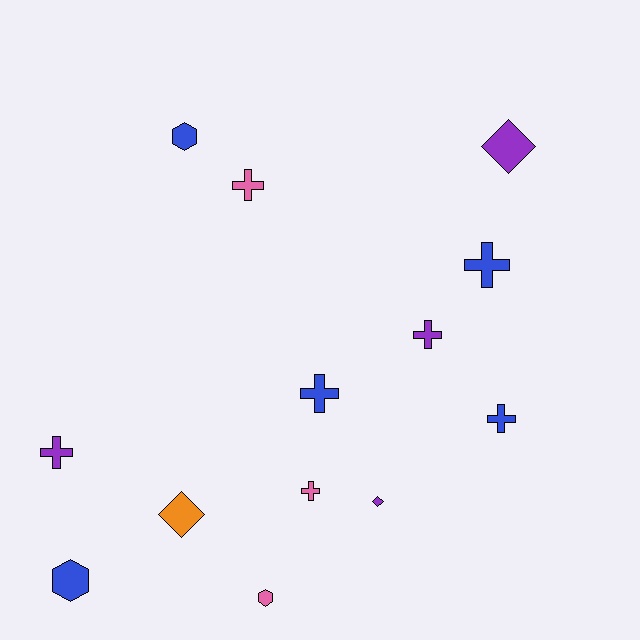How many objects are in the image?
There are 13 objects.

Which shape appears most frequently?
Cross, with 7 objects.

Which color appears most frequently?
Blue, with 5 objects.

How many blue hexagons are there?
There are 2 blue hexagons.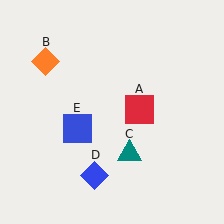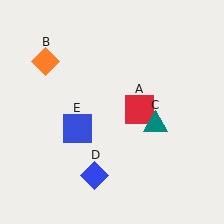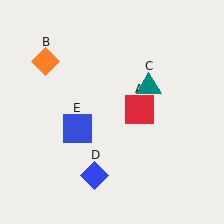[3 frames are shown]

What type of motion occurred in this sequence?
The teal triangle (object C) rotated counterclockwise around the center of the scene.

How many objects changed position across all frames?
1 object changed position: teal triangle (object C).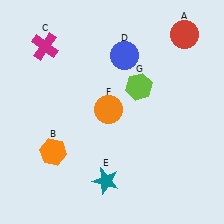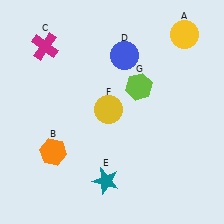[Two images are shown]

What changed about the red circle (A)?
In Image 1, A is red. In Image 2, it changed to yellow.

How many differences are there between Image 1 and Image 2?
There are 2 differences between the two images.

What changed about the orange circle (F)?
In Image 1, F is orange. In Image 2, it changed to yellow.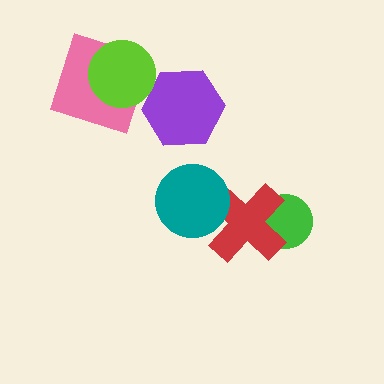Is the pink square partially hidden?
Yes, it is partially covered by another shape.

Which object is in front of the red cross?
The teal circle is in front of the red cross.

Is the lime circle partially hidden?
No, no other shape covers it.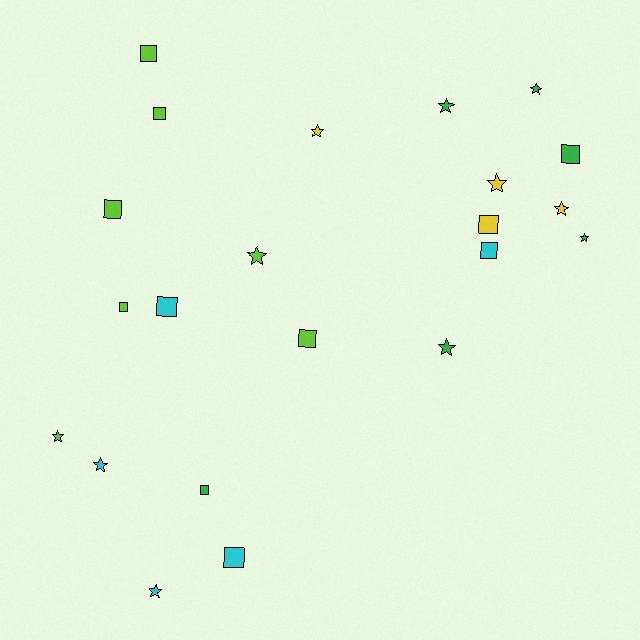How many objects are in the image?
There are 22 objects.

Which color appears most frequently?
Lime, with 7 objects.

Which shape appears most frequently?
Square, with 11 objects.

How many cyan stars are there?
There are 2 cyan stars.